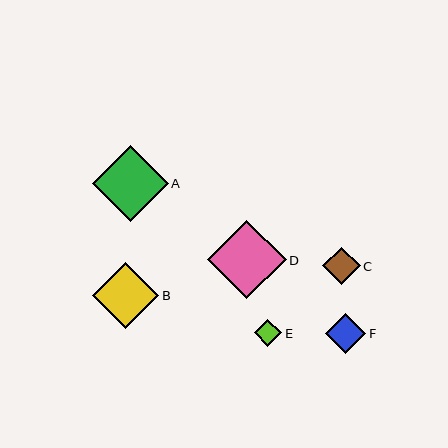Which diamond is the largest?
Diamond D is the largest with a size of approximately 79 pixels.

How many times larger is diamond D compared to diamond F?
Diamond D is approximately 1.9 times the size of diamond F.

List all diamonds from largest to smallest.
From largest to smallest: D, A, B, F, C, E.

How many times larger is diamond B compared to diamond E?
Diamond B is approximately 2.4 times the size of diamond E.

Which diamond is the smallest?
Diamond E is the smallest with a size of approximately 27 pixels.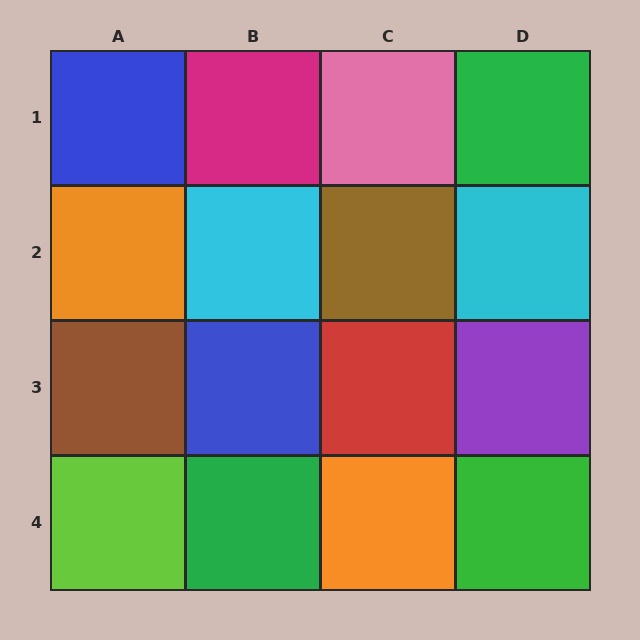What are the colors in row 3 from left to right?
Brown, blue, red, purple.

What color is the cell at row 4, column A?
Lime.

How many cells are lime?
1 cell is lime.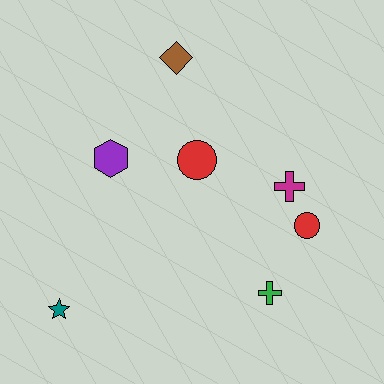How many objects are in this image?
There are 7 objects.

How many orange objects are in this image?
There are no orange objects.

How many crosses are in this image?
There are 2 crosses.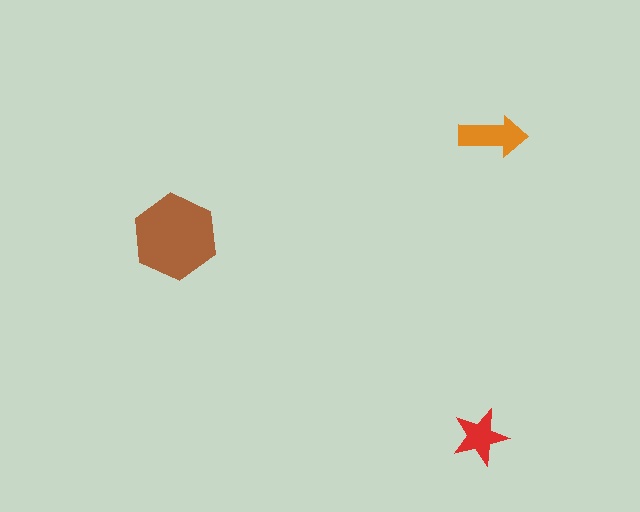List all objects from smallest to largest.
The red star, the orange arrow, the brown hexagon.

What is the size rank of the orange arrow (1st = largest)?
2nd.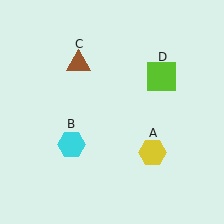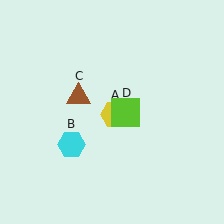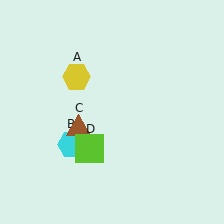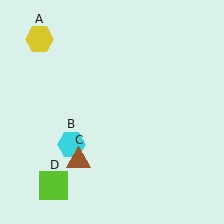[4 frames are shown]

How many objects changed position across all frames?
3 objects changed position: yellow hexagon (object A), brown triangle (object C), lime square (object D).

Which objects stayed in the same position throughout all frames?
Cyan hexagon (object B) remained stationary.